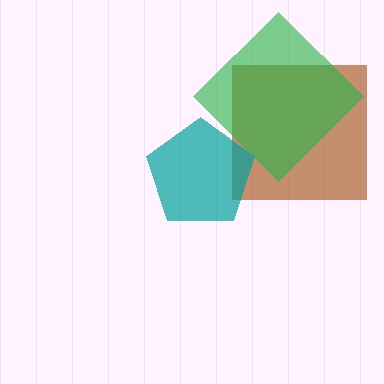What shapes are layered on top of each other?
The layered shapes are: a brown square, a green diamond, a teal pentagon.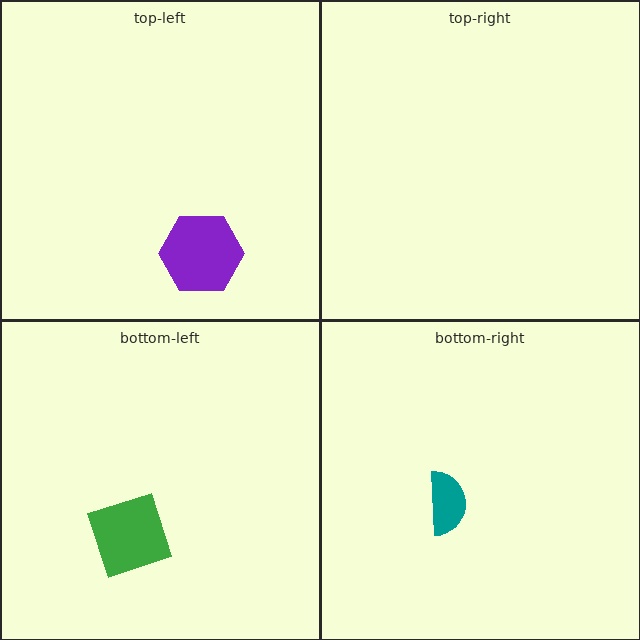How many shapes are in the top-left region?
1.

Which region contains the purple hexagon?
The top-left region.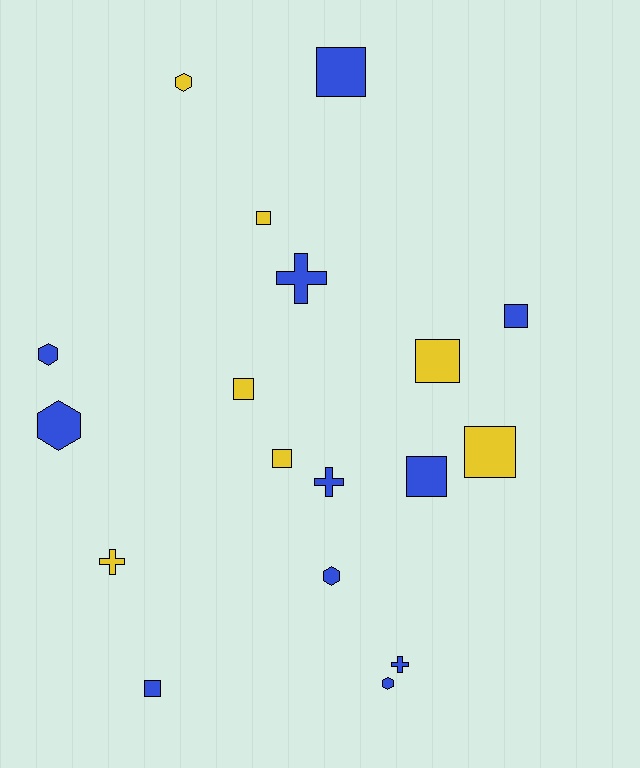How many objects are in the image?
There are 18 objects.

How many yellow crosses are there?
There is 1 yellow cross.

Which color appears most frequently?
Blue, with 11 objects.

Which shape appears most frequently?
Square, with 9 objects.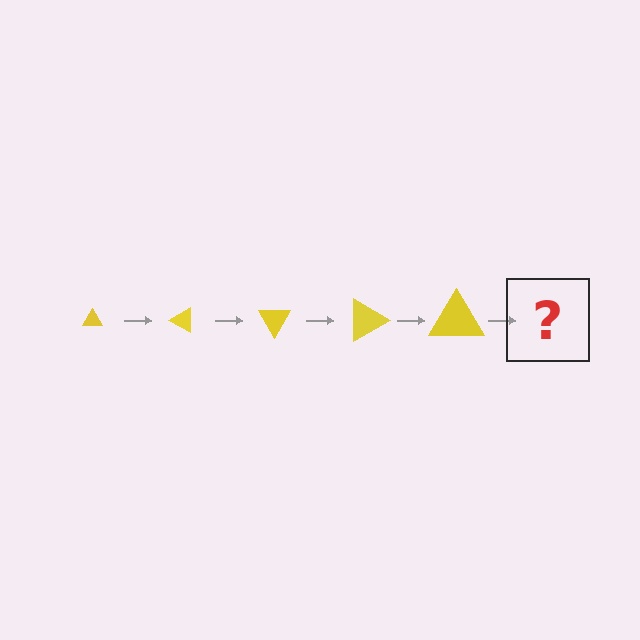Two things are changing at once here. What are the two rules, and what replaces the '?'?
The two rules are that the triangle grows larger each step and it rotates 30 degrees each step. The '?' should be a triangle, larger than the previous one and rotated 150 degrees from the start.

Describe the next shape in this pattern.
It should be a triangle, larger than the previous one and rotated 150 degrees from the start.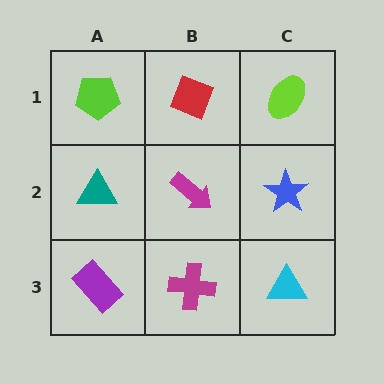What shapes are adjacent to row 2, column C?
A lime ellipse (row 1, column C), a cyan triangle (row 3, column C), a magenta arrow (row 2, column B).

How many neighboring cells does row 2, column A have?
3.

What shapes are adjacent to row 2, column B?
A red diamond (row 1, column B), a magenta cross (row 3, column B), a teal triangle (row 2, column A), a blue star (row 2, column C).